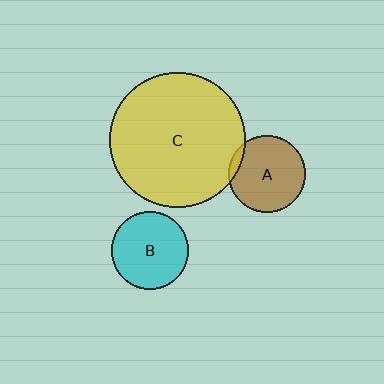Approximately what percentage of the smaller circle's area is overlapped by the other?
Approximately 5%.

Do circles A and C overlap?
Yes.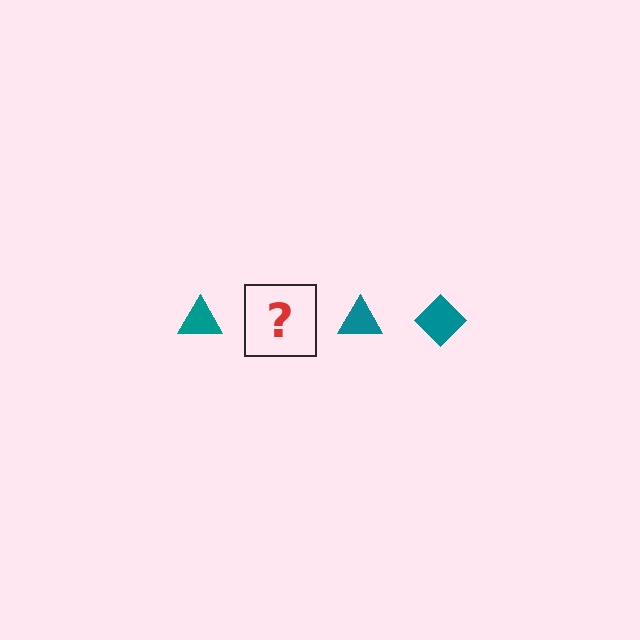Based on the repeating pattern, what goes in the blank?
The blank should be a teal diamond.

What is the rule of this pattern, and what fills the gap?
The rule is that the pattern cycles through triangle, diamond shapes in teal. The gap should be filled with a teal diamond.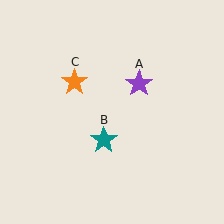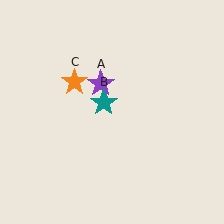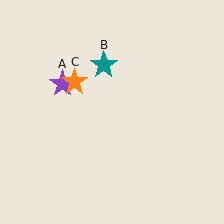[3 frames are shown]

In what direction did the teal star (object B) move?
The teal star (object B) moved up.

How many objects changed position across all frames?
2 objects changed position: purple star (object A), teal star (object B).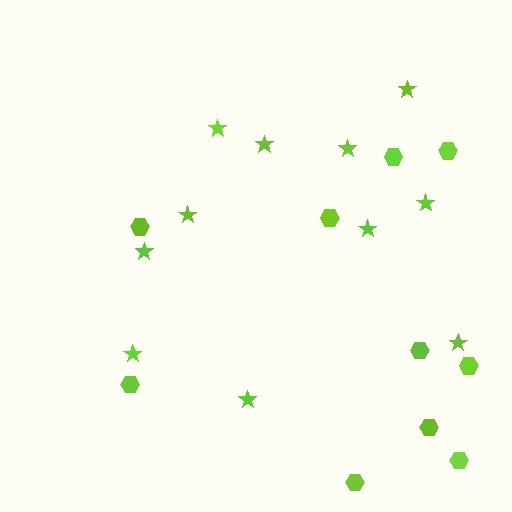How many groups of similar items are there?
There are 2 groups: one group of hexagons (10) and one group of stars (11).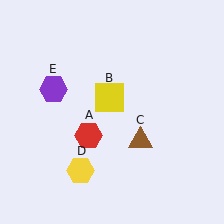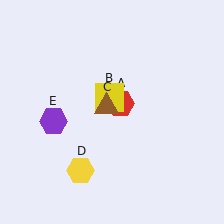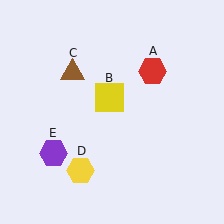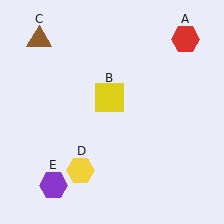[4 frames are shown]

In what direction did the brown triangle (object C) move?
The brown triangle (object C) moved up and to the left.